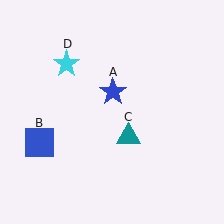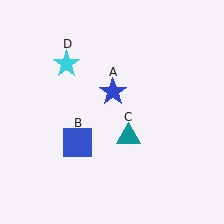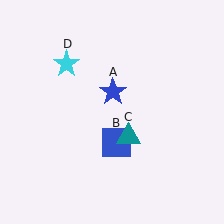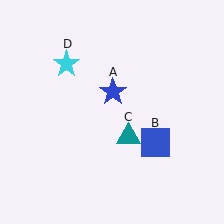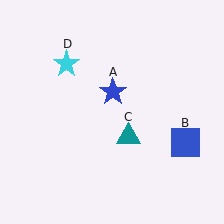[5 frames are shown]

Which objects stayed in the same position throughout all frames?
Blue star (object A) and teal triangle (object C) and cyan star (object D) remained stationary.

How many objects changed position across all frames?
1 object changed position: blue square (object B).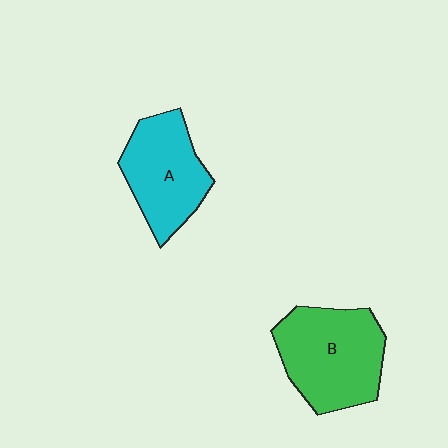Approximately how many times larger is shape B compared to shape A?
Approximately 1.2 times.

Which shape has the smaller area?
Shape A (cyan).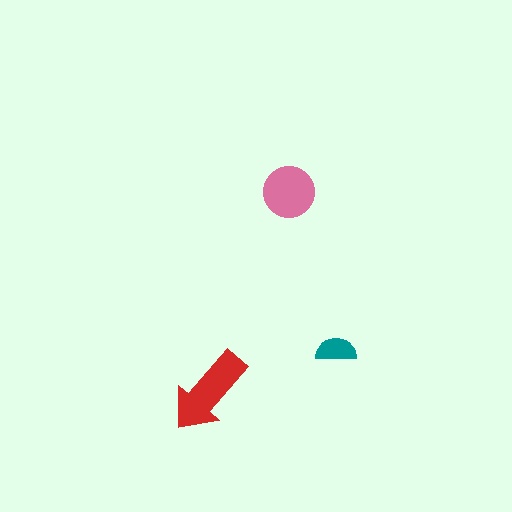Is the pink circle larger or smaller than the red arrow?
Smaller.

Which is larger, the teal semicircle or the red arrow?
The red arrow.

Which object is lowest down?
The red arrow is bottommost.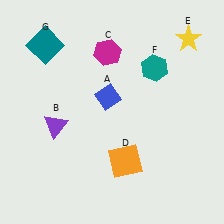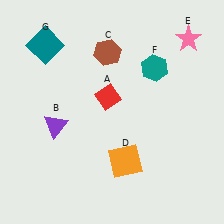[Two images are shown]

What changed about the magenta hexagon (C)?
In Image 1, C is magenta. In Image 2, it changed to brown.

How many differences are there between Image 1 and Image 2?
There are 3 differences between the two images.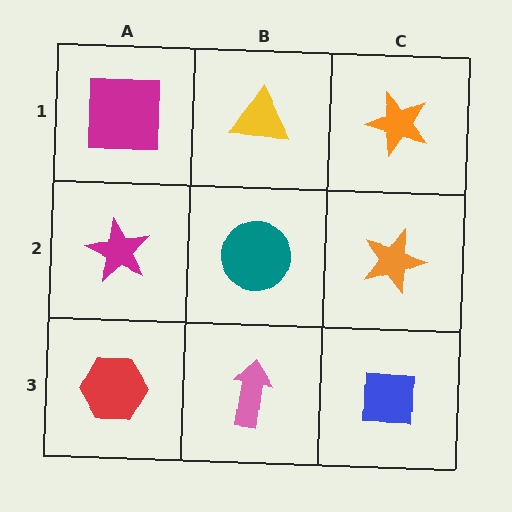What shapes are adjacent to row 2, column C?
An orange star (row 1, column C), a blue square (row 3, column C), a teal circle (row 2, column B).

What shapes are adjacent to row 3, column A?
A magenta star (row 2, column A), a pink arrow (row 3, column B).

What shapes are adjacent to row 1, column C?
An orange star (row 2, column C), a yellow triangle (row 1, column B).